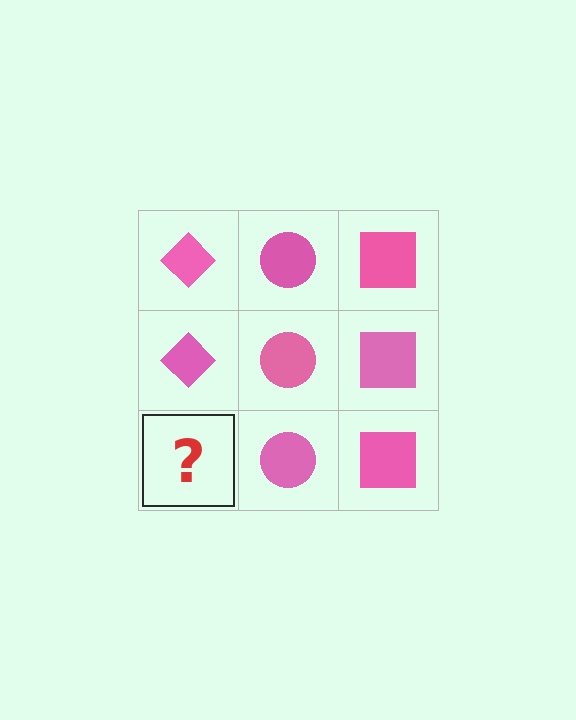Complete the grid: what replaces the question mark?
The question mark should be replaced with a pink diamond.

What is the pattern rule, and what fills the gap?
The rule is that each column has a consistent shape. The gap should be filled with a pink diamond.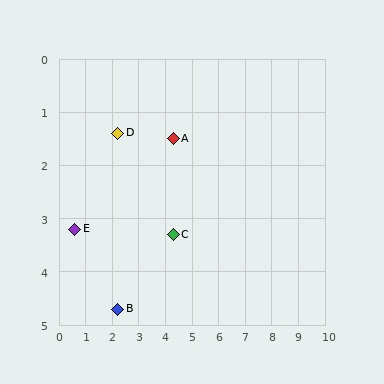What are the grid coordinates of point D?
Point D is at approximately (2.2, 1.4).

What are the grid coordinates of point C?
Point C is at approximately (4.3, 3.3).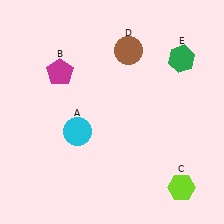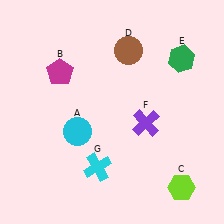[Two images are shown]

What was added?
A purple cross (F), a cyan cross (G) were added in Image 2.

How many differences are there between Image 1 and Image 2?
There are 2 differences between the two images.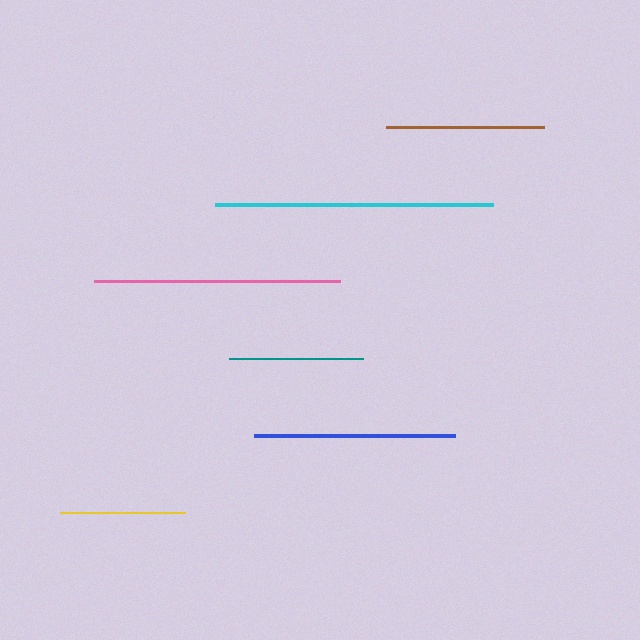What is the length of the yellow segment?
The yellow segment is approximately 125 pixels long.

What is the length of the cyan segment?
The cyan segment is approximately 278 pixels long.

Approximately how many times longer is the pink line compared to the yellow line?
The pink line is approximately 2.0 times the length of the yellow line.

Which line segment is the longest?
The cyan line is the longest at approximately 278 pixels.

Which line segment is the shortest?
The yellow line is the shortest at approximately 125 pixels.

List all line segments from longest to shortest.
From longest to shortest: cyan, pink, blue, brown, teal, yellow.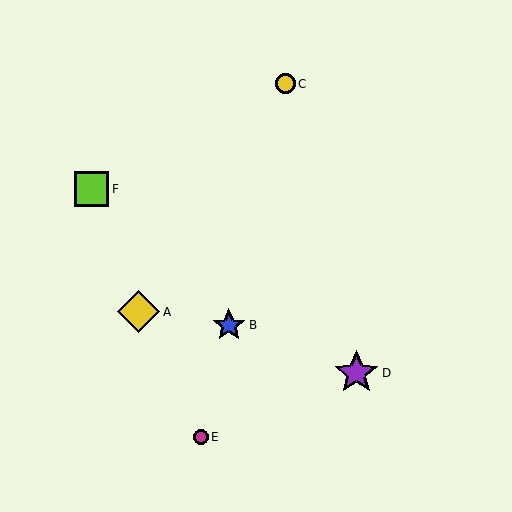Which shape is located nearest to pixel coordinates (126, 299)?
The yellow diamond (labeled A) at (139, 312) is nearest to that location.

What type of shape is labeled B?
Shape B is a blue star.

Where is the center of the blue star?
The center of the blue star is at (229, 325).